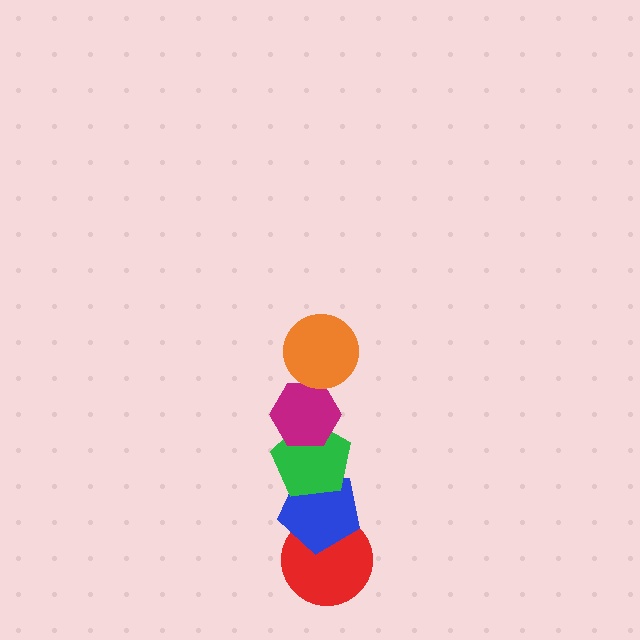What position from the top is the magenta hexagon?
The magenta hexagon is 2nd from the top.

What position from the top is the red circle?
The red circle is 5th from the top.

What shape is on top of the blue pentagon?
The green pentagon is on top of the blue pentagon.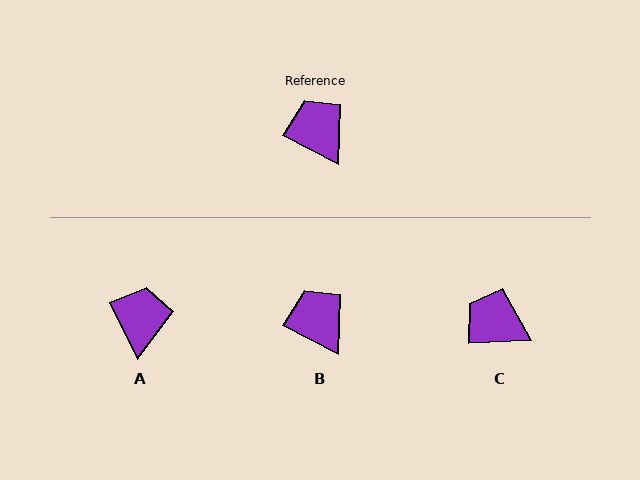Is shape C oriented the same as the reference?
No, it is off by about 31 degrees.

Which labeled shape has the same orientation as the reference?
B.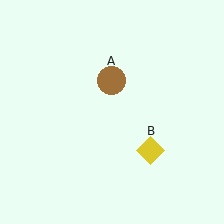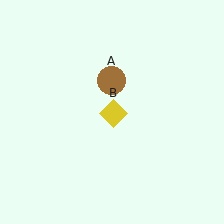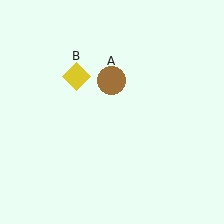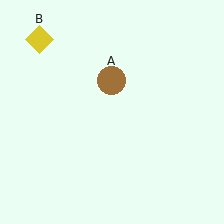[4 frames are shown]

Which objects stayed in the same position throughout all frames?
Brown circle (object A) remained stationary.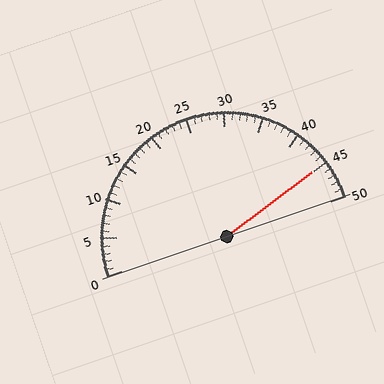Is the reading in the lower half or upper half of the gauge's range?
The reading is in the upper half of the range (0 to 50).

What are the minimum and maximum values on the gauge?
The gauge ranges from 0 to 50.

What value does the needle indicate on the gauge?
The needle indicates approximately 45.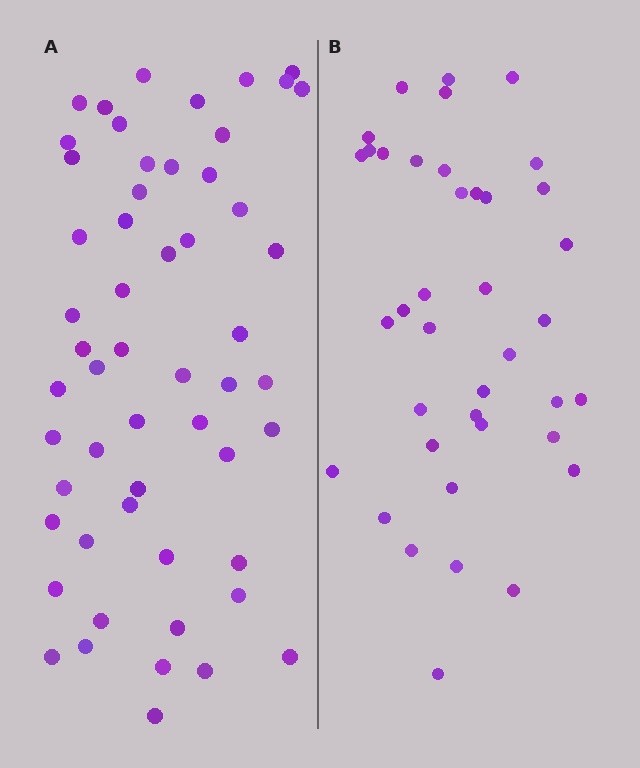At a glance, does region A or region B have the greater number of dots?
Region A (the left region) has more dots.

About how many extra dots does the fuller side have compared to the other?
Region A has approximately 15 more dots than region B.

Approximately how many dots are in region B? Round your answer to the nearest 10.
About 40 dots. (The exact count is 39, which rounds to 40.)